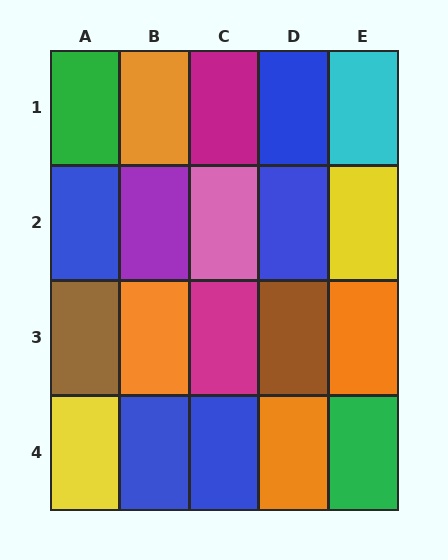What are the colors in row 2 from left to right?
Blue, purple, pink, blue, yellow.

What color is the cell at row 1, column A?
Green.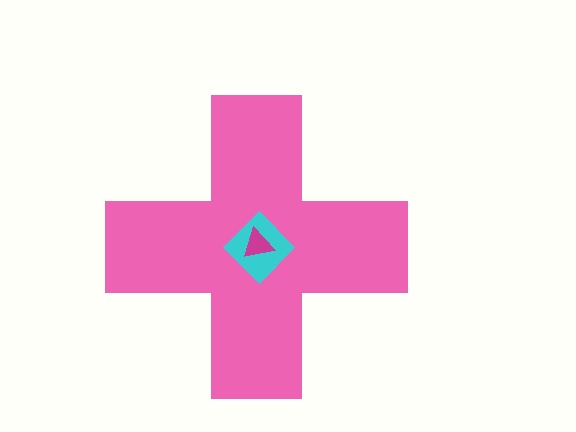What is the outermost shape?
The pink cross.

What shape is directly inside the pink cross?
The cyan diamond.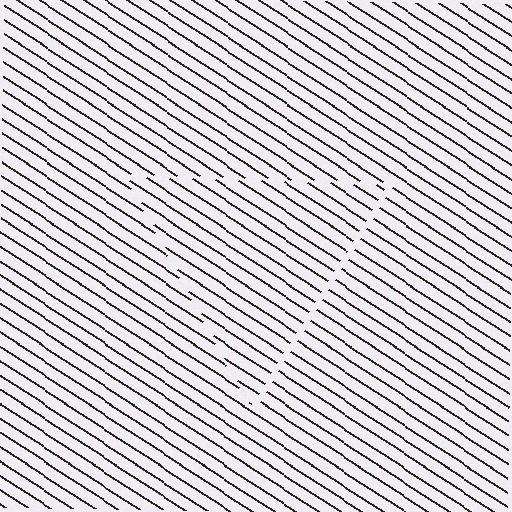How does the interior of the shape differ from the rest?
The interior of the shape contains the same grating, shifted by half a period — the contour is defined by the phase discontinuity where line-ends from the inner and outer gratings abut.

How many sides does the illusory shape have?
3 sides — the line-ends trace a triangle.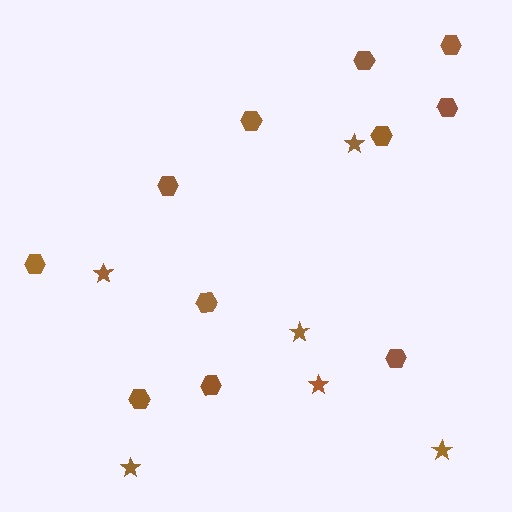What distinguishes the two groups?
There are 2 groups: one group of hexagons (11) and one group of stars (6).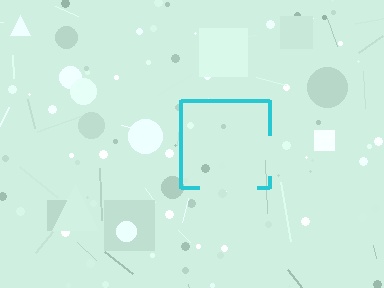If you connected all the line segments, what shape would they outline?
They would outline a square.